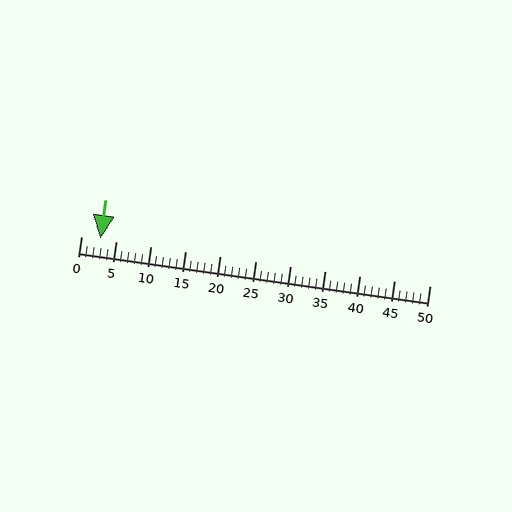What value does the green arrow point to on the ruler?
The green arrow points to approximately 3.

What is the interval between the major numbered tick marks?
The major tick marks are spaced 5 units apart.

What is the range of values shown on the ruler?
The ruler shows values from 0 to 50.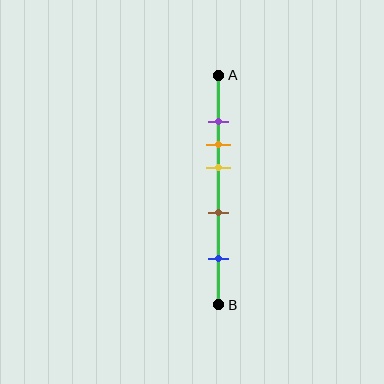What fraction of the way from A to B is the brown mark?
The brown mark is approximately 60% (0.6) of the way from A to B.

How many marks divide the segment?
There are 5 marks dividing the segment.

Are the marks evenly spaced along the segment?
No, the marks are not evenly spaced.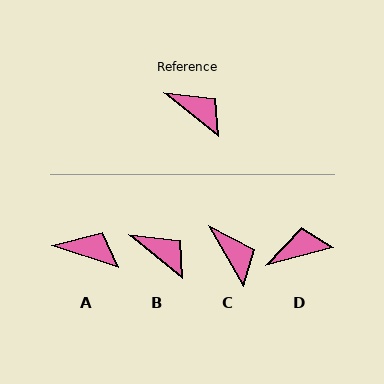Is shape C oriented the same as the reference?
No, it is off by about 21 degrees.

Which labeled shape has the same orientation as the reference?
B.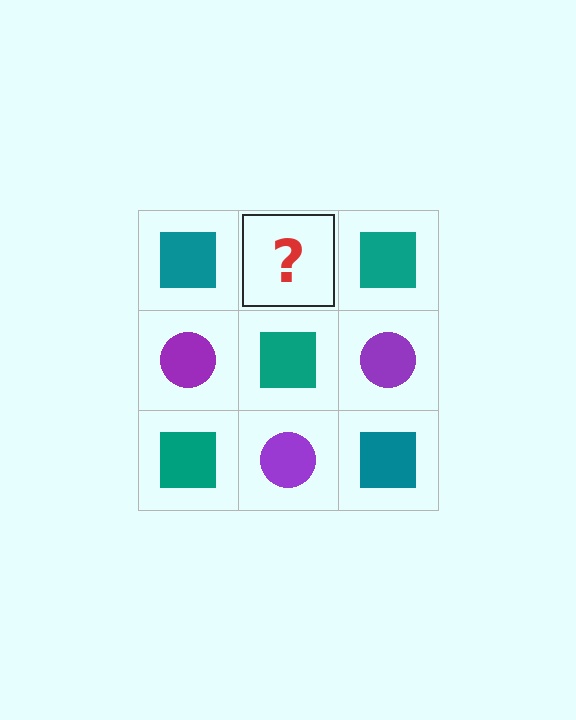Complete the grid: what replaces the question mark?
The question mark should be replaced with a purple circle.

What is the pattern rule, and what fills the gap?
The rule is that it alternates teal square and purple circle in a checkerboard pattern. The gap should be filled with a purple circle.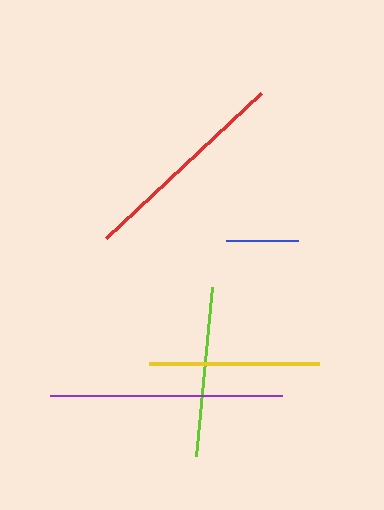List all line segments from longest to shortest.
From longest to shortest: purple, red, yellow, lime, blue.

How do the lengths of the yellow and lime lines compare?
The yellow and lime lines are approximately the same length.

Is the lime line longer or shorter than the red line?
The red line is longer than the lime line.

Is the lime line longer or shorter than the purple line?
The purple line is longer than the lime line.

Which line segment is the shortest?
The blue line is the shortest at approximately 72 pixels.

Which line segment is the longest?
The purple line is the longest at approximately 232 pixels.